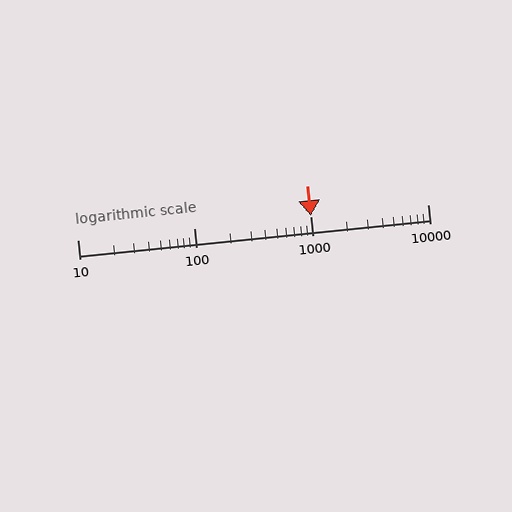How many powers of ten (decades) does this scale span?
The scale spans 3 decades, from 10 to 10000.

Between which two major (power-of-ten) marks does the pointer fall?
The pointer is between 1000 and 10000.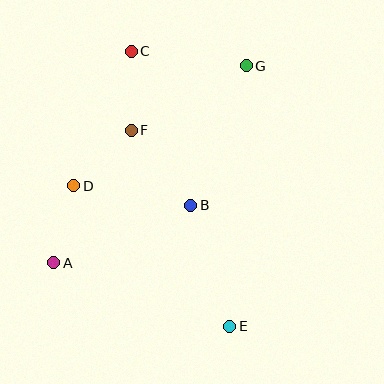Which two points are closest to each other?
Points C and F are closest to each other.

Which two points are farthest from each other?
Points C and E are farthest from each other.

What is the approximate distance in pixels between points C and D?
The distance between C and D is approximately 146 pixels.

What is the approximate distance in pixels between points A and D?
The distance between A and D is approximately 80 pixels.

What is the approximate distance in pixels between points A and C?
The distance between A and C is approximately 225 pixels.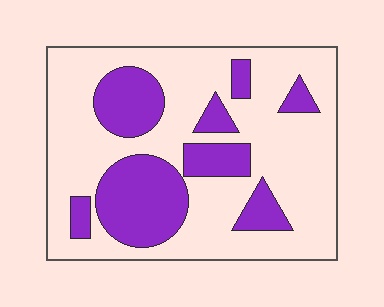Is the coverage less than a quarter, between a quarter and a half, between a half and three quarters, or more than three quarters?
Between a quarter and a half.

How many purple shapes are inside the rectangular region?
8.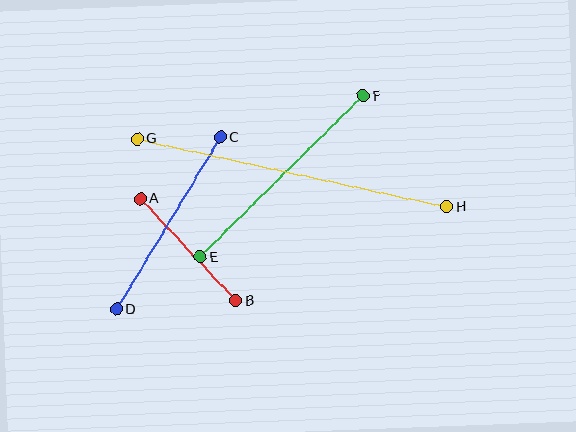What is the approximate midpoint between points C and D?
The midpoint is at approximately (169, 223) pixels.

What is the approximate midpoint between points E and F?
The midpoint is at approximately (282, 176) pixels.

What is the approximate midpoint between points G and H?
The midpoint is at approximately (292, 173) pixels.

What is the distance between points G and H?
The distance is approximately 317 pixels.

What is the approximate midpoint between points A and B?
The midpoint is at approximately (188, 250) pixels.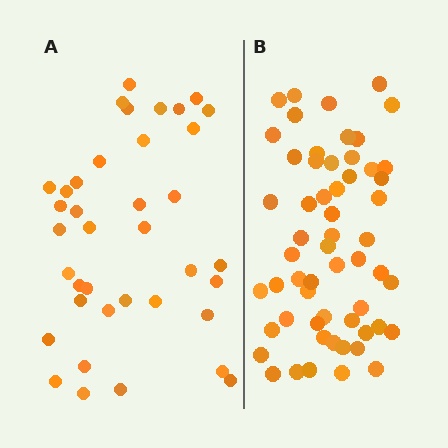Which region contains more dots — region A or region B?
Region B (the right region) has more dots.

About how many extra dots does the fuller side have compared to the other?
Region B has approximately 20 more dots than region A.